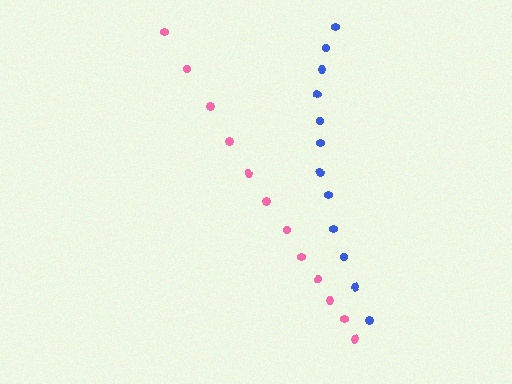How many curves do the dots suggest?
There are 2 distinct paths.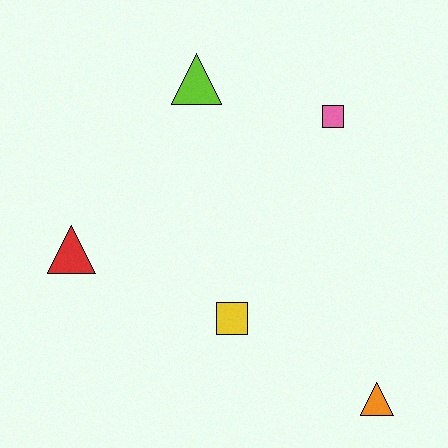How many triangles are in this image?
There are 3 triangles.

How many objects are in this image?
There are 5 objects.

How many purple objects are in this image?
There are no purple objects.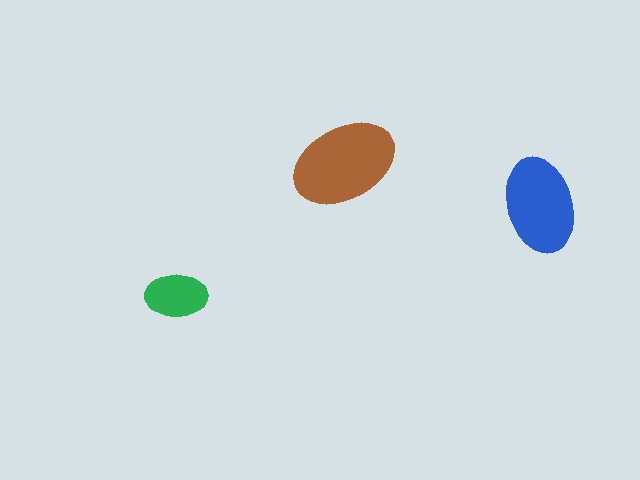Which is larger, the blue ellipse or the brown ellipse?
The brown one.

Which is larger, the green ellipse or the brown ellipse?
The brown one.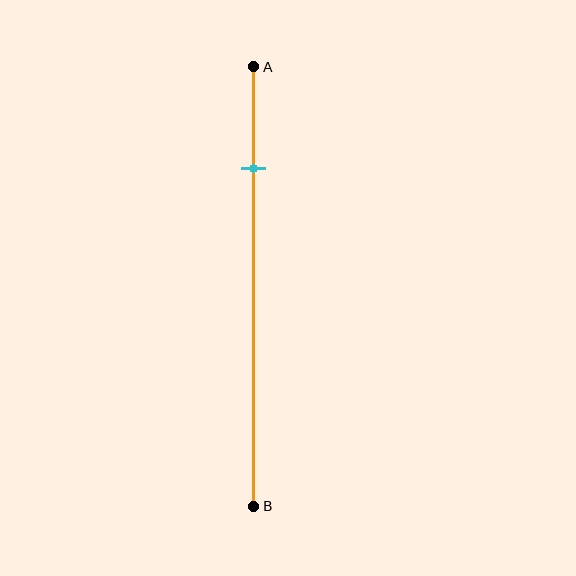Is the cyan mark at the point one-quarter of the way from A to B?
Yes, the mark is approximately at the one-quarter point.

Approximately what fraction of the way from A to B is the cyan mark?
The cyan mark is approximately 25% of the way from A to B.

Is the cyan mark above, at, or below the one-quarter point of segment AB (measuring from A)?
The cyan mark is approximately at the one-quarter point of segment AB.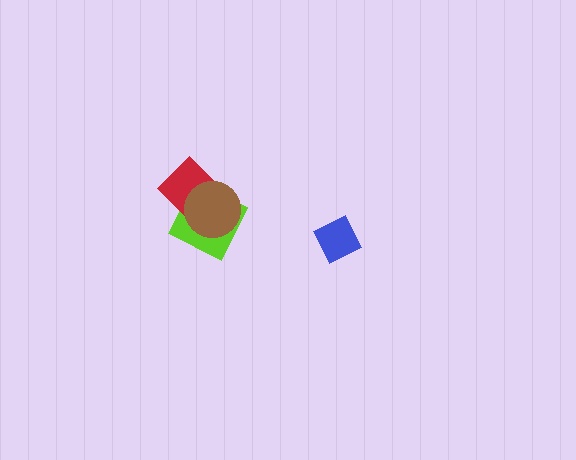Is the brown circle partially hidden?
No, no other shape covers it.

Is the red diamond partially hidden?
Yes, it is partially covered by another shape.